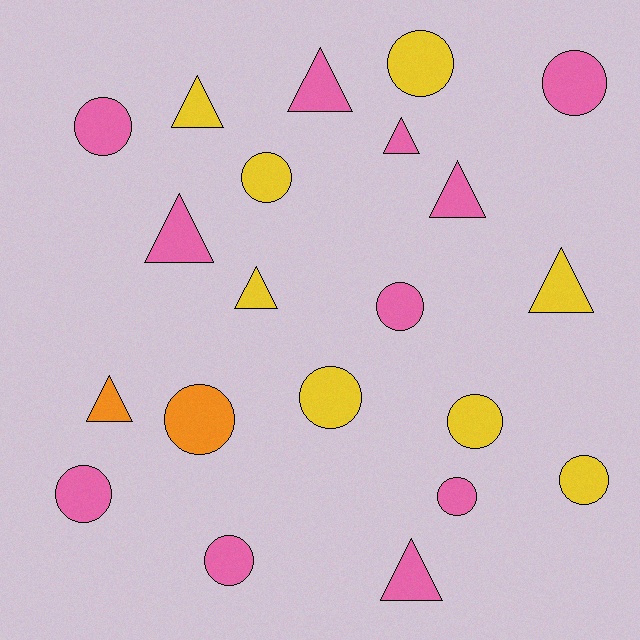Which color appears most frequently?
Pink, with 11 objects.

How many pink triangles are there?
There are 5 pink triangles.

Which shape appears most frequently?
Circle, with 12 objects.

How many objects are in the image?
There are 21 objects.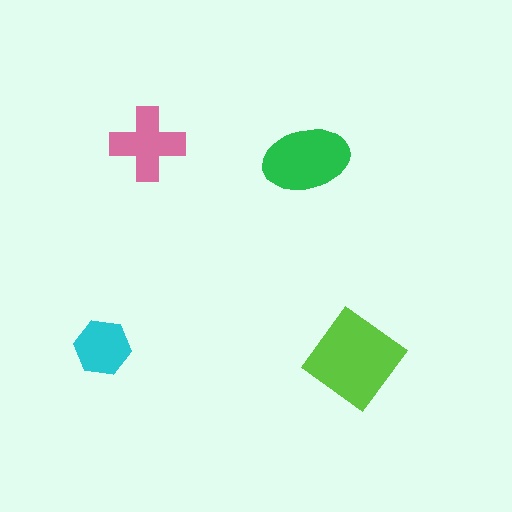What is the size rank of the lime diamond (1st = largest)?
1st.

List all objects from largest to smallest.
The lime diamond, the green ellipse, the pink cross, the cyan hexagon.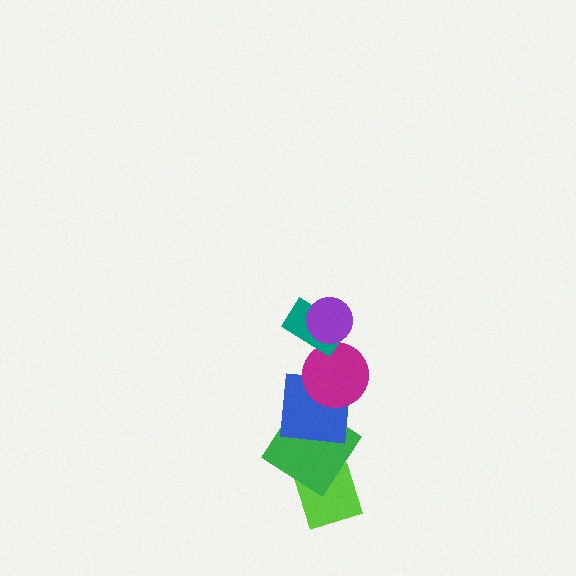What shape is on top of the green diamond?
The blue square is on top of the green diamond.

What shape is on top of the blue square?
The magenta circle is on top of the blue square.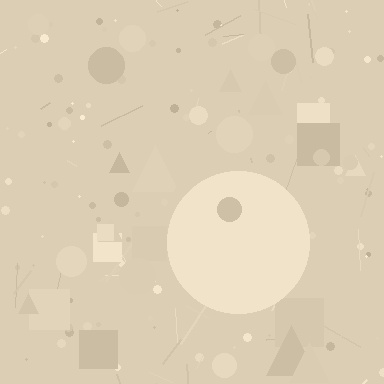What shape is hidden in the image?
A circle is hidden in the image.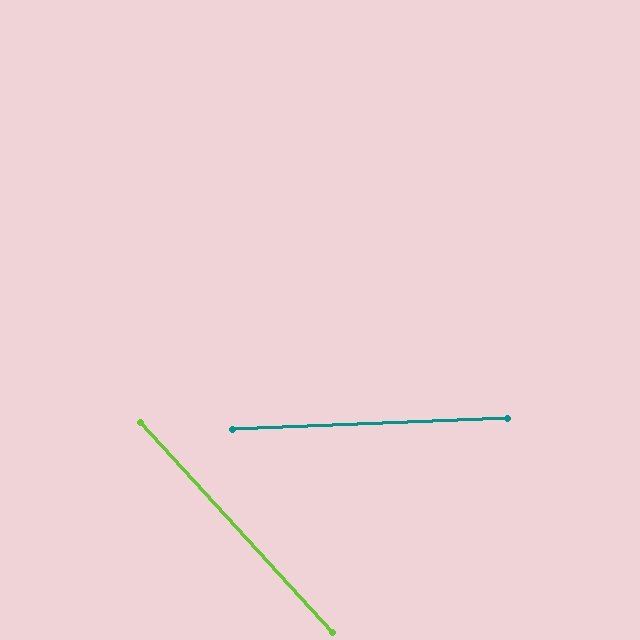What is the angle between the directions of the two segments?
Approximately 50 degrees.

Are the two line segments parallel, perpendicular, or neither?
Neither parallel nor perpendicular — they differ by about 50°.